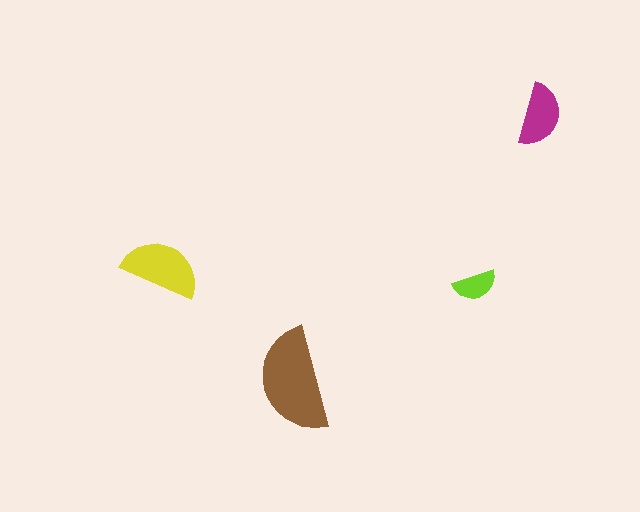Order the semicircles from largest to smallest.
the brown one, the yellow one, the magenta one, the lime one.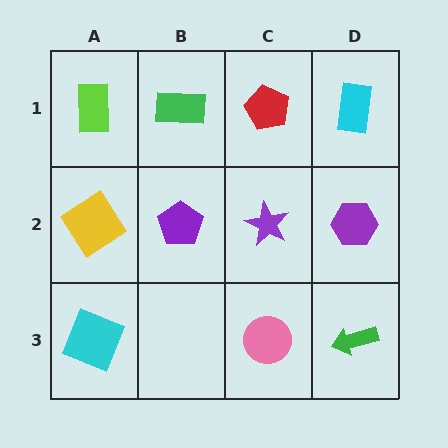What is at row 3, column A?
A cyan square.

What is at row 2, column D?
A purple hexagon.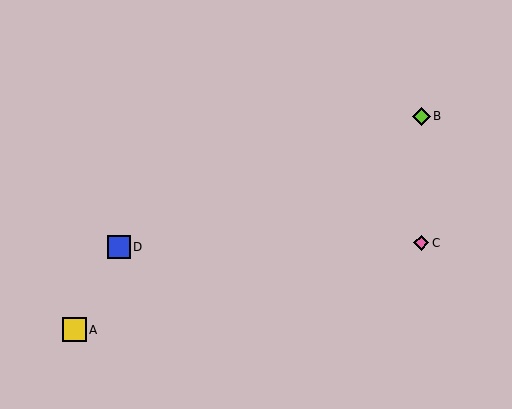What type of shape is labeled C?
Shape C is a pink diamond.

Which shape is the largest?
The yellow square (labeled A) is the largest.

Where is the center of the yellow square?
The center of the yellow square is at (75, 330).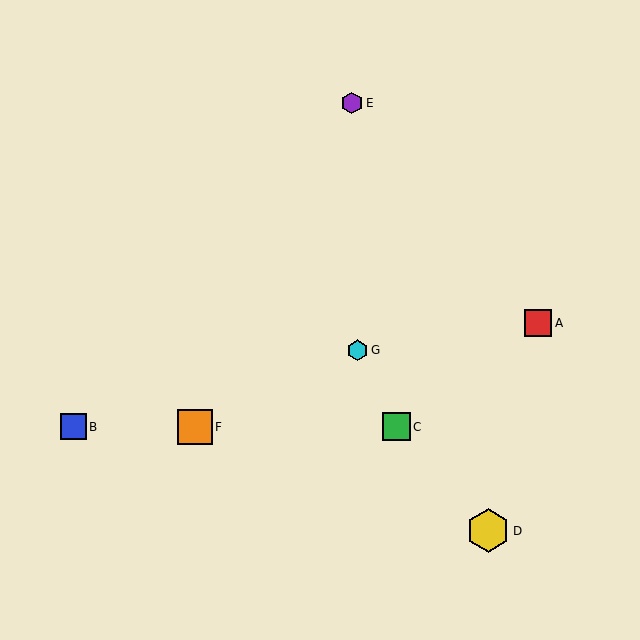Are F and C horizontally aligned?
Yes, both are at y≈427.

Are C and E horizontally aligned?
No, C is at y≈427 and E is at y≈103.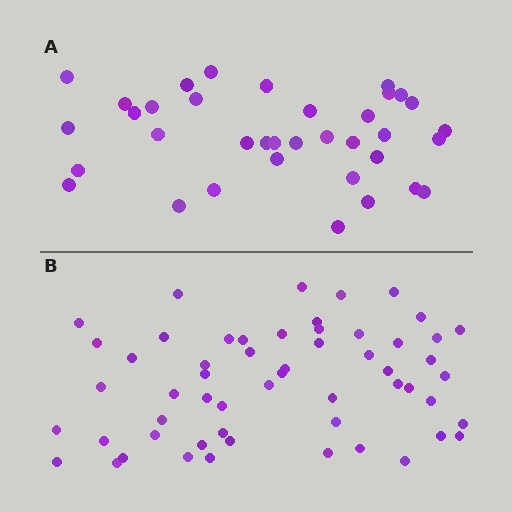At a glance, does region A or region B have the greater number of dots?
Region B (the bottom region) has more dots.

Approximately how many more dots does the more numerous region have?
Region B has approximately 20 more dots than region A.